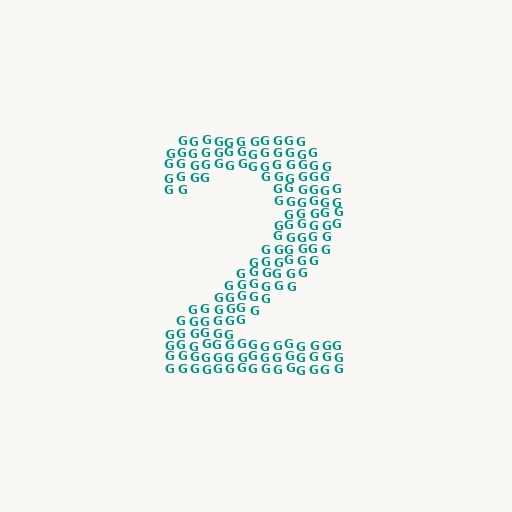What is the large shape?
The large shape is the digit 2.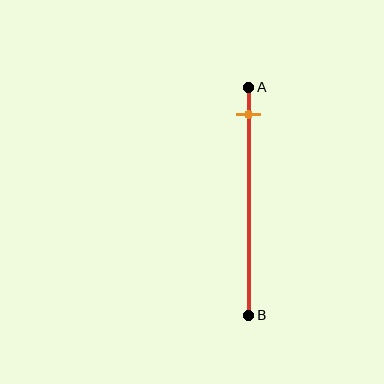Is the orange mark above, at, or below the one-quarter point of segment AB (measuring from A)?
The orange mark is above the one-quarter point of segment AB.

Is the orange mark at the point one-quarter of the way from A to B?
No, the mark is at about 10% from A, not at the 25% one-quarter point.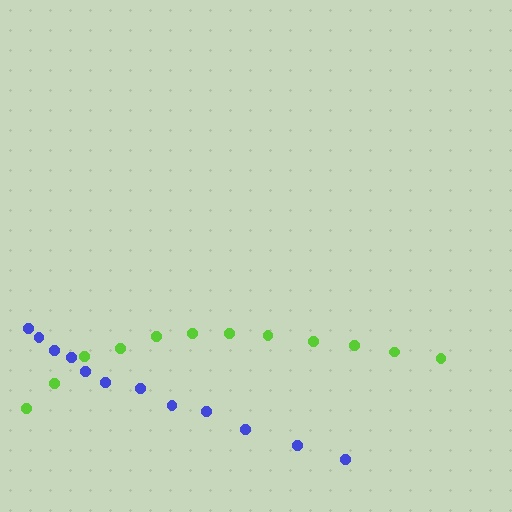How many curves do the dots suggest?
There are 2 distinct paths.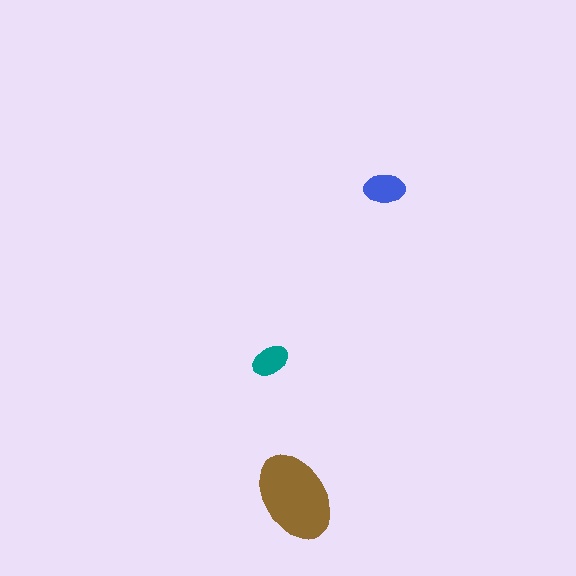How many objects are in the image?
There are 3 objects in the image.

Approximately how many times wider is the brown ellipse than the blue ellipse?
About 2 times wider.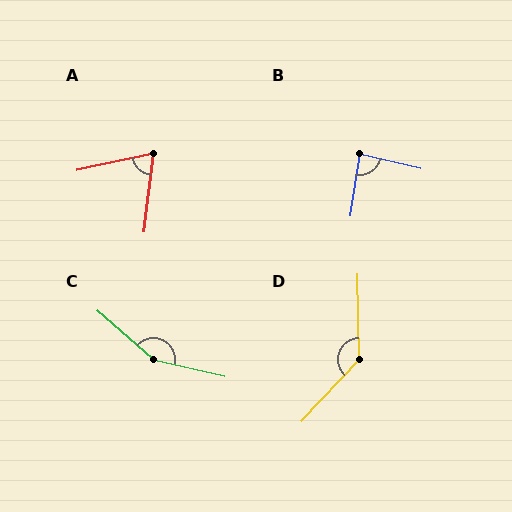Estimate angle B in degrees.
Approximately 86 degrees.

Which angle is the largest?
C, at approximately 152 degrees.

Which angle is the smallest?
A, at approximately 71 degrees.